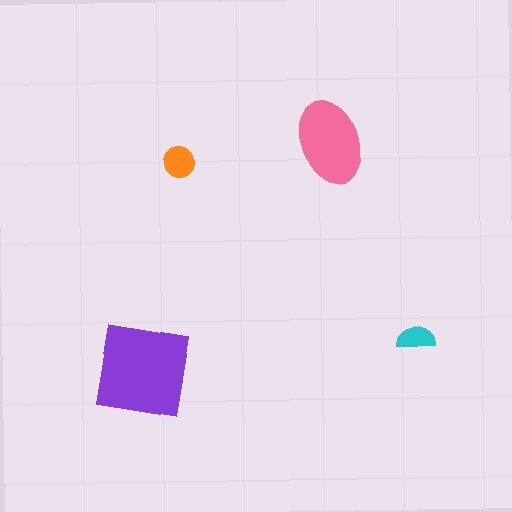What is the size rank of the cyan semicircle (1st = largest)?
4th.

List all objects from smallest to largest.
The cyan semicircle, the orange circle, the pink ellipse, the purple square.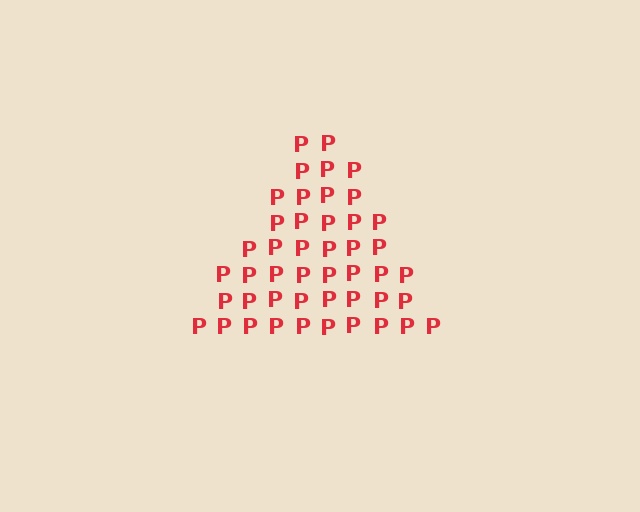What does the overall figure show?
The overall figure shows a triangle.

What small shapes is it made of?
It is made of small letter P's.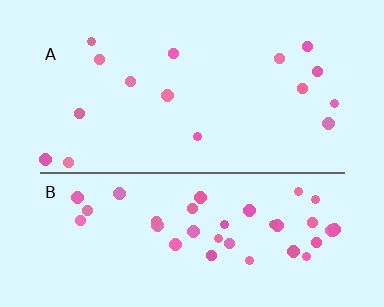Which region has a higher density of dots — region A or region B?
B (the bottom).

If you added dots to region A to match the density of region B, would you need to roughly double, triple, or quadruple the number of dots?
Approximately triple.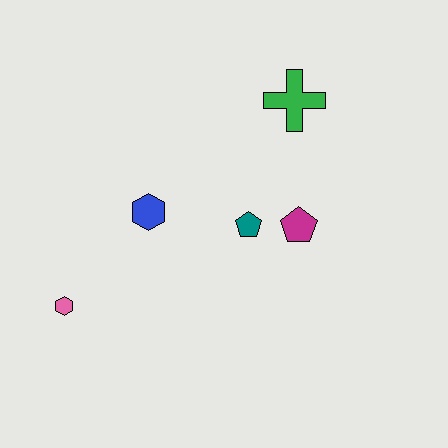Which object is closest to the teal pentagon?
The magenta pentagon is closest to the teal pentagon.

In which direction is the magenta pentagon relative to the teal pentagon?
The magenta pentagon is to the right of the teal pentagon.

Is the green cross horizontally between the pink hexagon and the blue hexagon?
No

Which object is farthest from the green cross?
The pink hexagon is farthest from the green cross.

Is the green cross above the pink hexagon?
Yes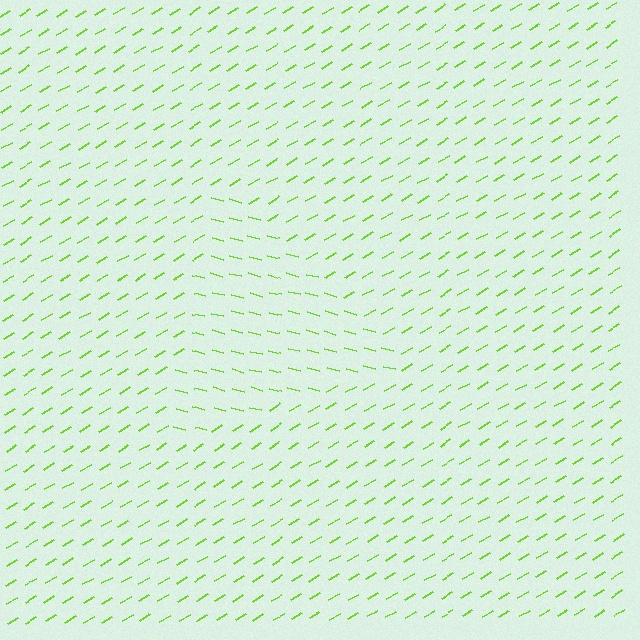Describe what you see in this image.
The image is filled with small lime line segments. A triangle region in the image has lines oriented differently from the surrounding lines, creating a visible texture boundary.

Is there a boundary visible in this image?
Yes, there is a texture boundary formed by a change in line orientation.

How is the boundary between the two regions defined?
The boundary is defined purely by a change in line orientation (approximately 45 degrees difference). All lines are the same color and thickness.